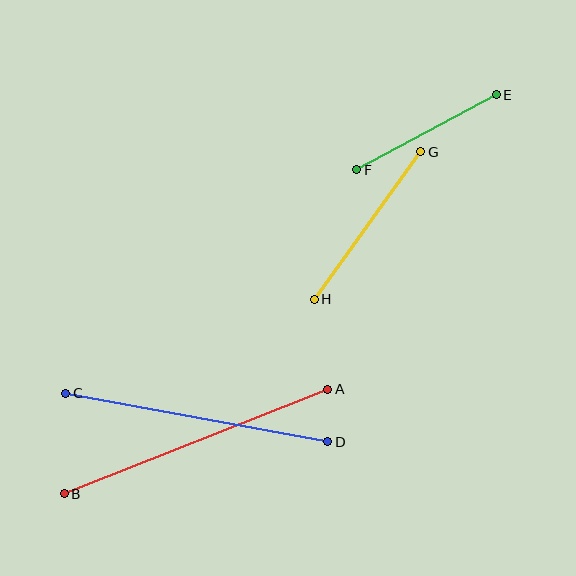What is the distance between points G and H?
The distance is approximately 182 pixels.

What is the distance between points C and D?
The distance is approximately 266 pixels.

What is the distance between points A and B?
The distance is approximately 284 pixels.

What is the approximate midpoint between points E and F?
The midpoint is at approximately (426, 132) pixels.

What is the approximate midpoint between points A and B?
The midpoint is at approximately (196, 442) pixels.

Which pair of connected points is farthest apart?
Points A and B are farthest apart.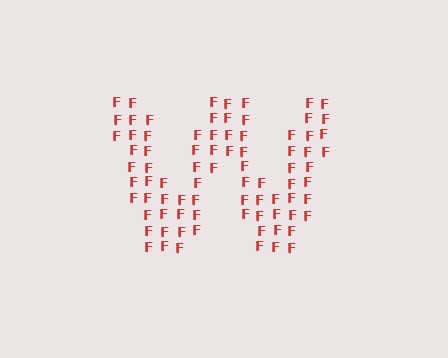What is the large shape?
The large shape is the letter W.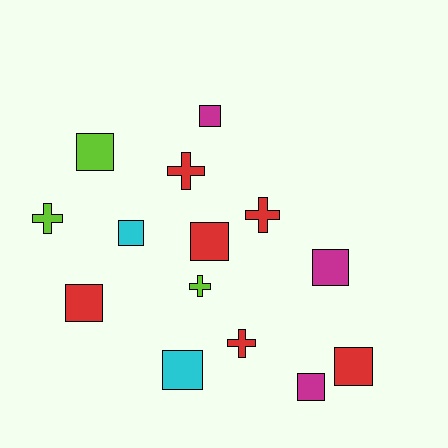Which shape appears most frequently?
Square, with 9 objects.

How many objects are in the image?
There are 14 objects.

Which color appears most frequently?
Red, with 6 objects.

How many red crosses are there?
There are 3 red crosses.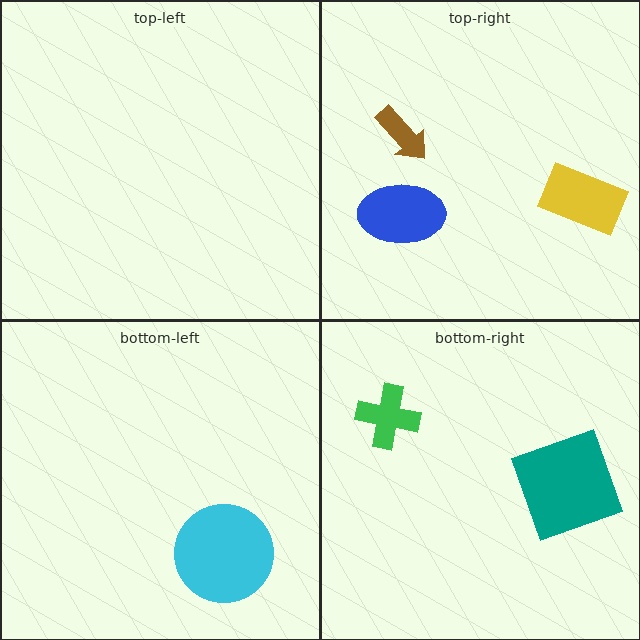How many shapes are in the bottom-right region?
2.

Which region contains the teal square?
The bottom-right region.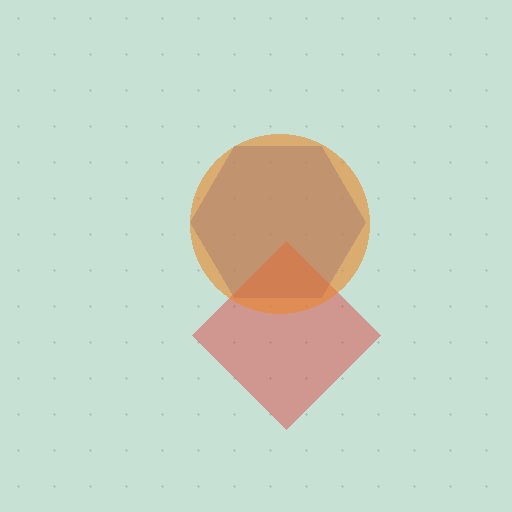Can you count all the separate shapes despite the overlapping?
Yes, there are 3 separate shapes.